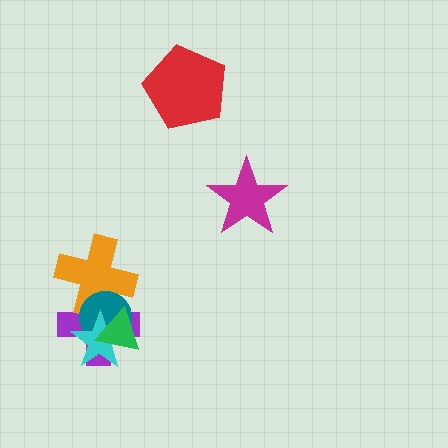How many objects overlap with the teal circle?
4 objects overlap with the teal circle.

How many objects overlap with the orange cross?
2 objects overlap with the orange cross.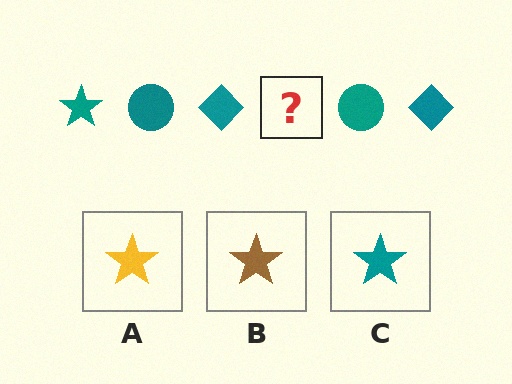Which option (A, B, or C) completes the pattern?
C.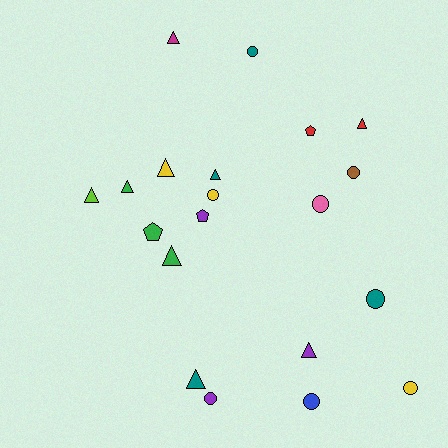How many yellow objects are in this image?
There are 3 yellow objects.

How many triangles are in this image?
There are 9 triangles.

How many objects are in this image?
There are 20 objects.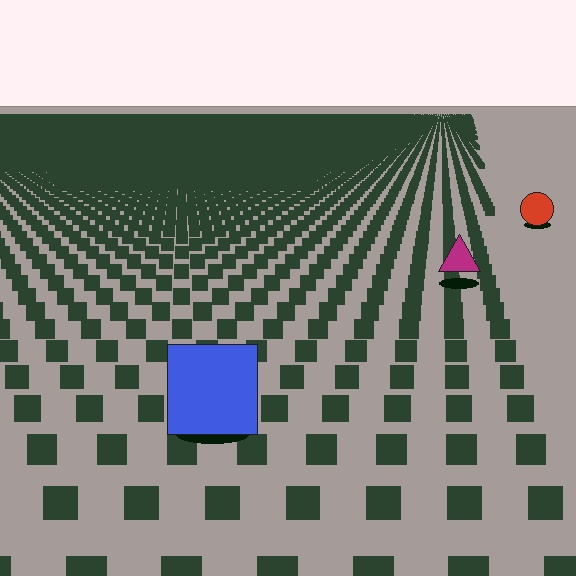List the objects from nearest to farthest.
From nearest to farthest: the blue square, the magenta triangle, the red circle.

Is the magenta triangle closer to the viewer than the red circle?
Yes. The magenta triangle is closer — you can tell from the texture gradient: the ground texture is coarser near it.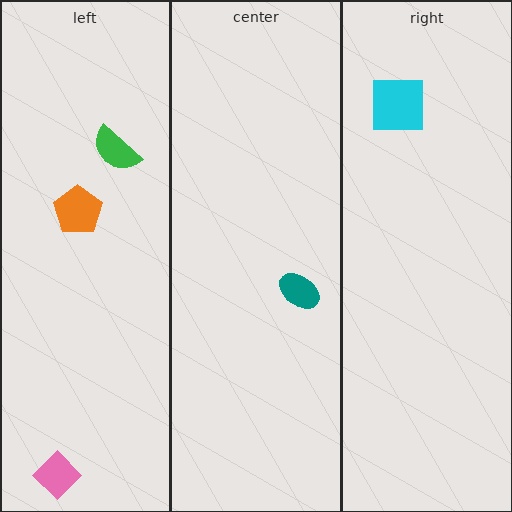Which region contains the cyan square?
The right region.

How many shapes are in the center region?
1.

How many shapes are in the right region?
1.